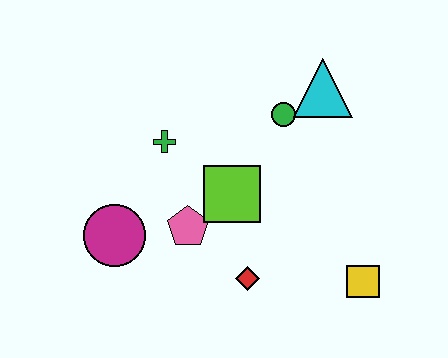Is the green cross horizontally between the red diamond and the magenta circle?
Yes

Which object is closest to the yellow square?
The red diamond is closest to the yellow square.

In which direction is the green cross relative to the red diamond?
The green cross is above the red diamond.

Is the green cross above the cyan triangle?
No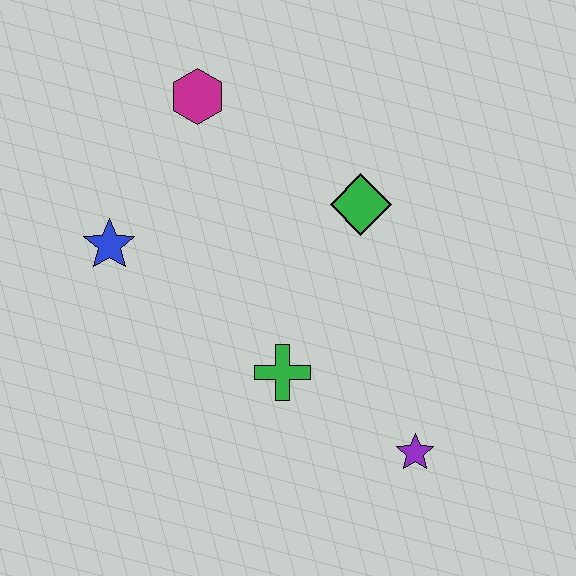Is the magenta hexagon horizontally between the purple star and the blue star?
Yes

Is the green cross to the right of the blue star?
Yes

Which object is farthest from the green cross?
The magenta hexagon is farthest from the green cross.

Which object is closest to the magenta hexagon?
The blue star is closest to the magenta hexagon.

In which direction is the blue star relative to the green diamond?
The blue star is to the left of the green diamond.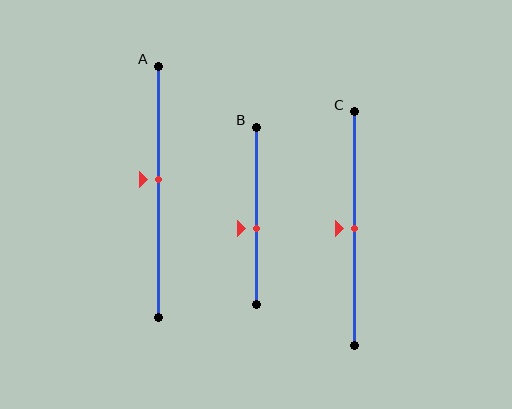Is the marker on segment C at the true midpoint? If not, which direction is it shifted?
Yes, the marker on segment C is at the true midpoint.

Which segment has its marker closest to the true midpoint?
Segment C has its marker closest to the true midpoint.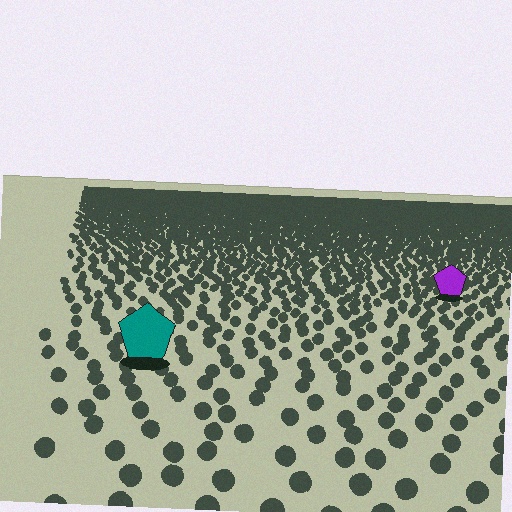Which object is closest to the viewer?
The teal pentagon is closest. The texture marks near it are larger and more spread out.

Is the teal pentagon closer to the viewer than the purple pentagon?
Yes. The teal pentagon is closer — you can tell from the texture gradient: the ground texture is coarser near it.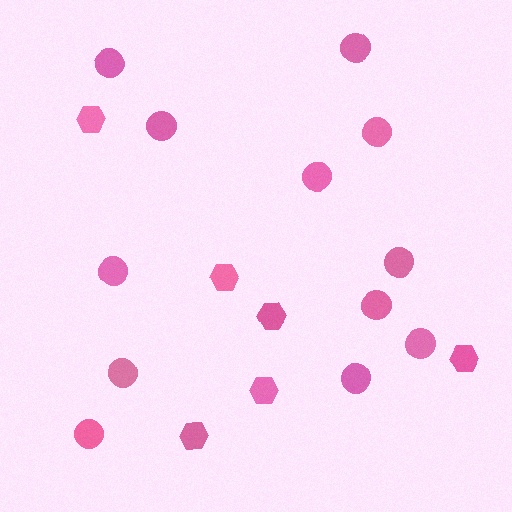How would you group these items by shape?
There are 2 groups: one group of hexagons (6) and one group of circles (12).